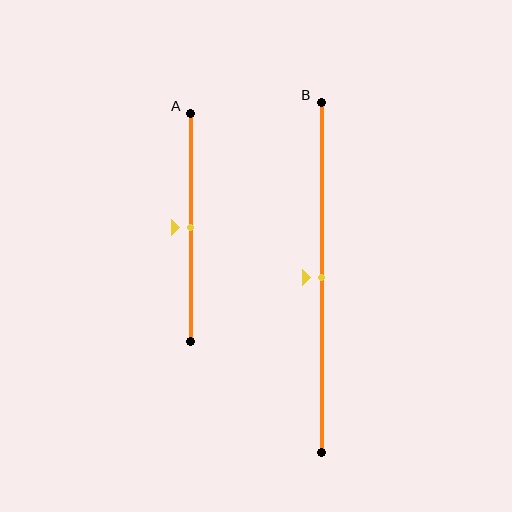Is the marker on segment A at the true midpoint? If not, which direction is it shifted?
Yes, the marker on segment A is at the true midpoint.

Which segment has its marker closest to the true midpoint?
Segment A has its marker closest to the true midpoint.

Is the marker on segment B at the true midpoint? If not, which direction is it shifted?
Yes, the marker on segment B is at the true midpoint.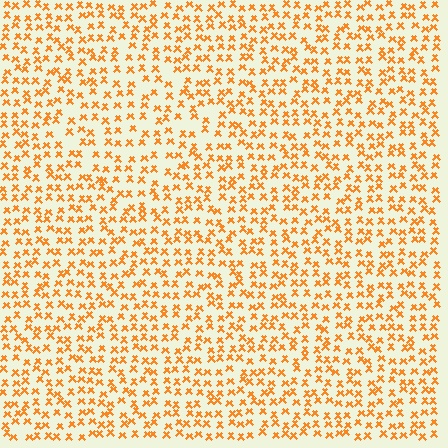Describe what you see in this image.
The image contains small orange elements arranged at two different densities. A diamond-shaped region is visible where the elements are less densely packed than the surrounding area.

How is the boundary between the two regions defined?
The boundary is defined by a change in element density (approximately 1.4x ratio). All elements are the same color, size, and shape.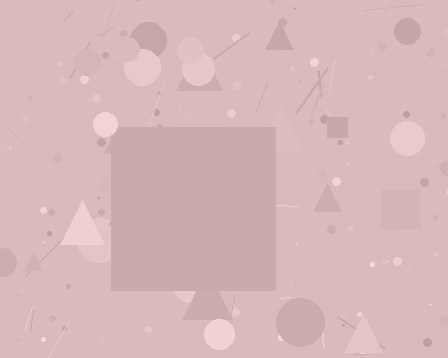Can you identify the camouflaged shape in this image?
The camouflaged shape is a square.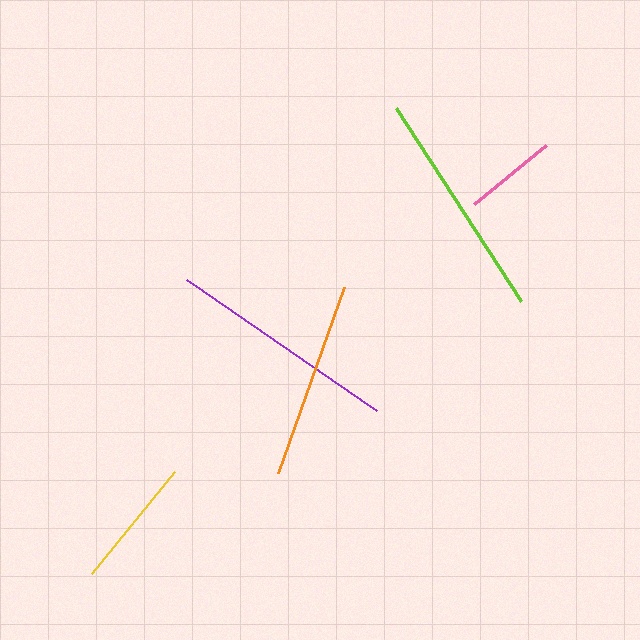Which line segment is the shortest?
The pink line is the shortest at approximately 92 pixels.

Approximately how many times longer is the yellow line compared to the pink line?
The yellow line is approximately 1.4 times the length of the pink line.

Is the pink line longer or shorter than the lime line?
The lime line is longer than the pink line.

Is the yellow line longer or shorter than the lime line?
The lime line is longer than the yellow line.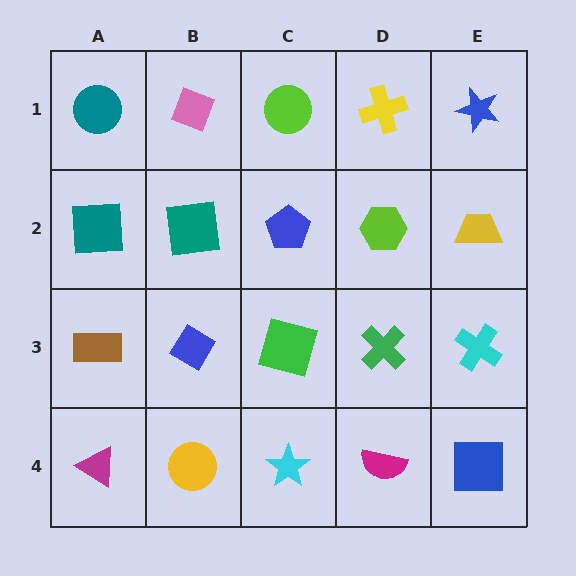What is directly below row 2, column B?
A blue diamond.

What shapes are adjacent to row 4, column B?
A blue diamond (row 3, column B), a magenta triangle (row 4, column A), a cyan star (row 4, column C).